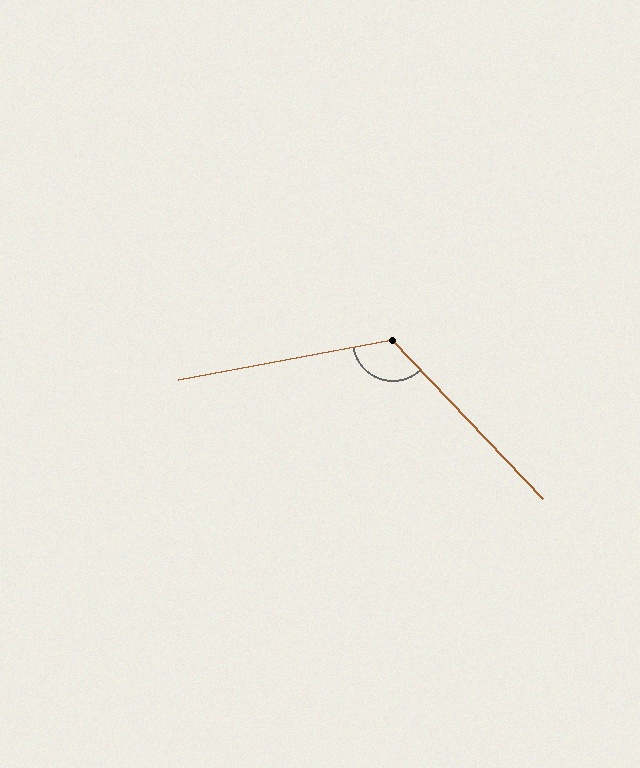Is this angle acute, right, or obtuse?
It is obtuse.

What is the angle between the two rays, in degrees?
Approximately 123 degrees.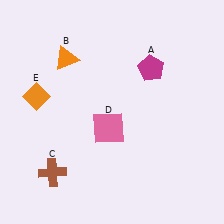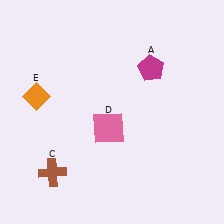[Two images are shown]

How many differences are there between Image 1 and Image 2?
There is 1 difference between the two images.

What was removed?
The orange triangle (B) was removed in Image 2.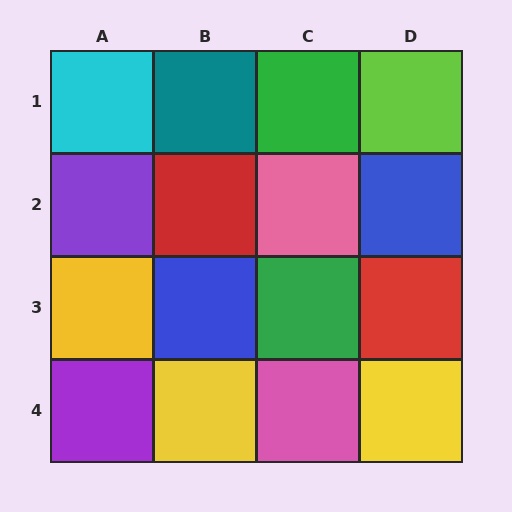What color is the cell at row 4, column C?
Pink.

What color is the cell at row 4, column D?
Yellow.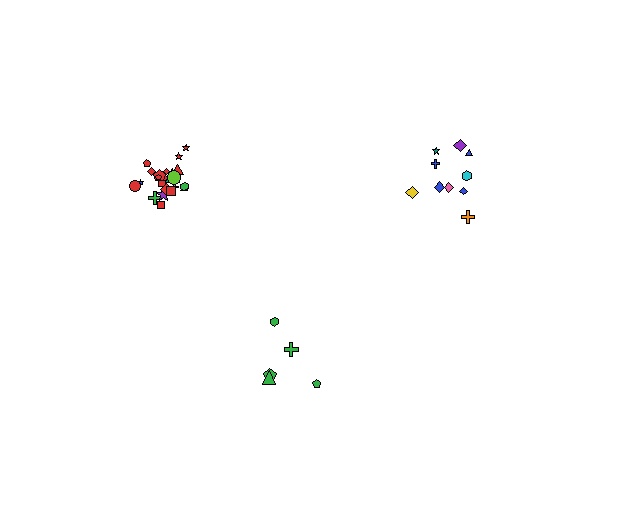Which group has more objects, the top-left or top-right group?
The top-left group.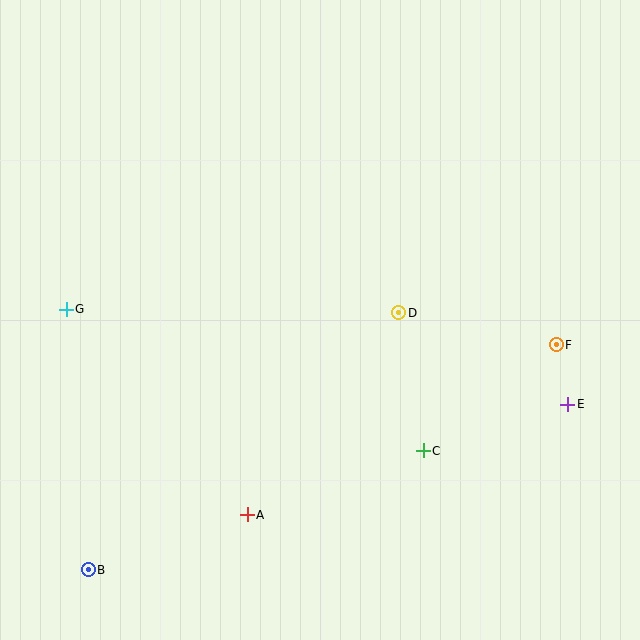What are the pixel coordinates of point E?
Point E is at (568, 404).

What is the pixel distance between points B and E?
The distance between B and E is 508 pixels.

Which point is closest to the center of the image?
Point D at (399, 313) is closest to the center.